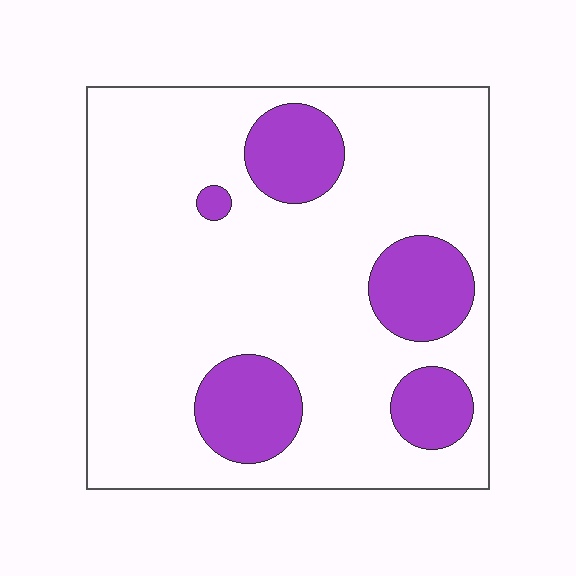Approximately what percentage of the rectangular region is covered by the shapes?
Approximately 20%.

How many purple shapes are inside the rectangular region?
5.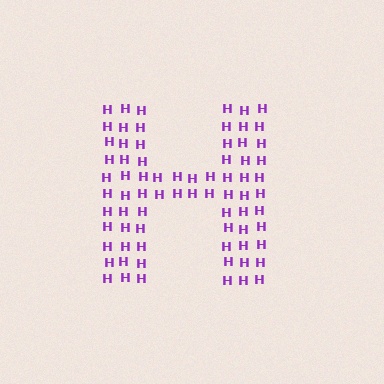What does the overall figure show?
The overall figure shows the letter H.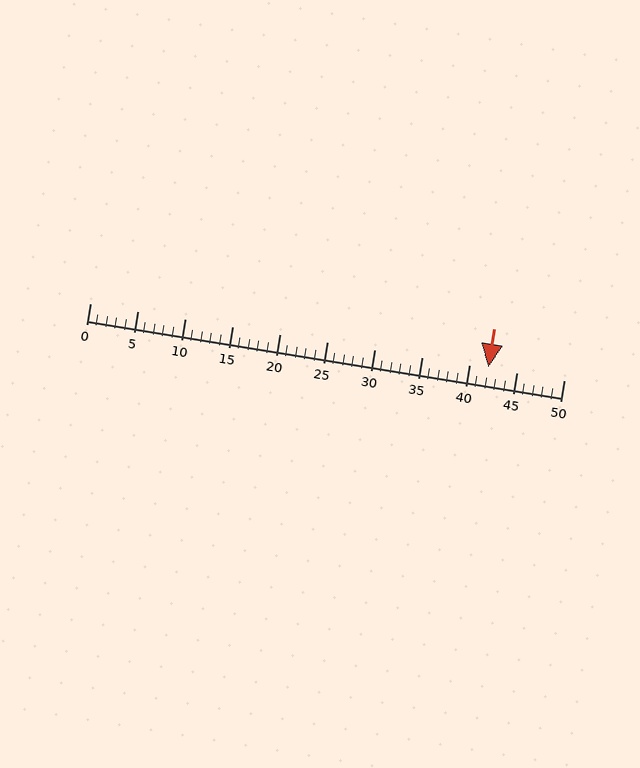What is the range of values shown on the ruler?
The ruler shows values from 0 to 50.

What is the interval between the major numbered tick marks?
The major tick marks are spaced 5 units apart.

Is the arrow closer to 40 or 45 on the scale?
The arrow is closer to 40.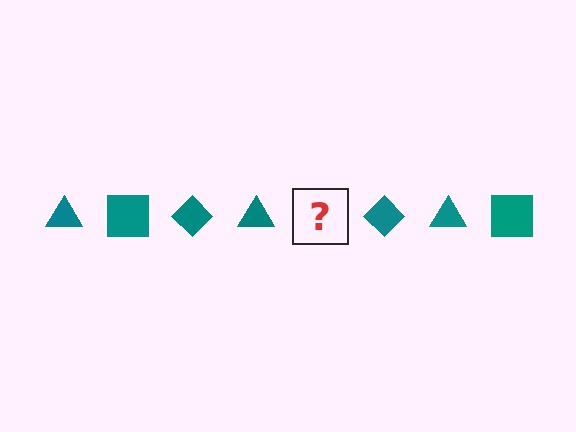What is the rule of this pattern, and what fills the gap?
The rule is that the pattern cycles through triangle, square, diamond shapes in teal. The gap should be filled with a teal square.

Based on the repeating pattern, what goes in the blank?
The blank should be a teal square.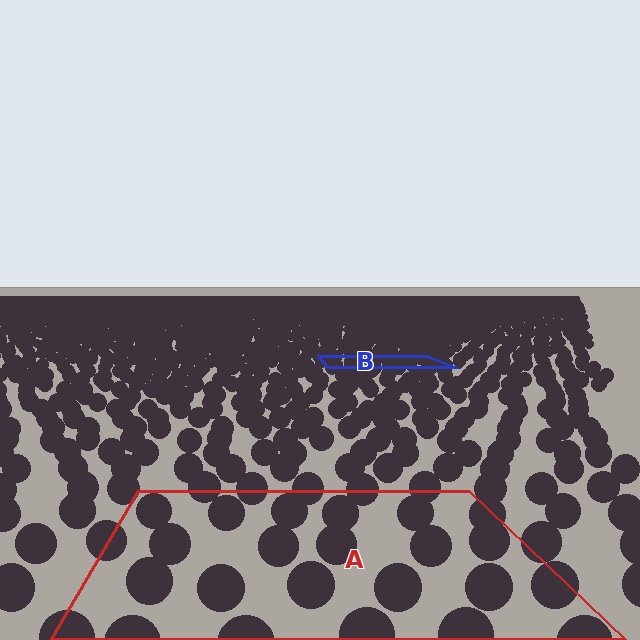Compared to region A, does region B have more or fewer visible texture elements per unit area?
Region B has more texture elements per unit area — they are packed more densely because it is farther away.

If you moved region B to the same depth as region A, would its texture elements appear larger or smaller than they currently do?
They would appear larger. At a closer depth, the same texture elements are projected at a bigger on-screen size.